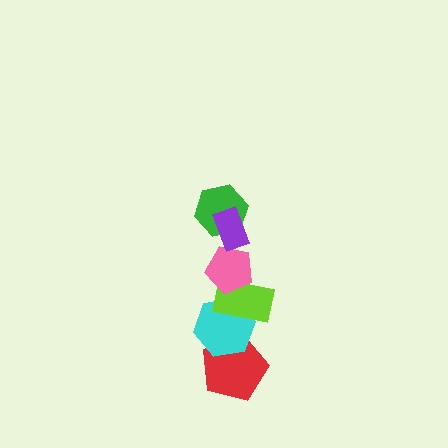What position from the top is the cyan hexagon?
The cyan hexagon is 5th from the top.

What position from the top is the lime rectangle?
The lime rectangle is 4th from the top.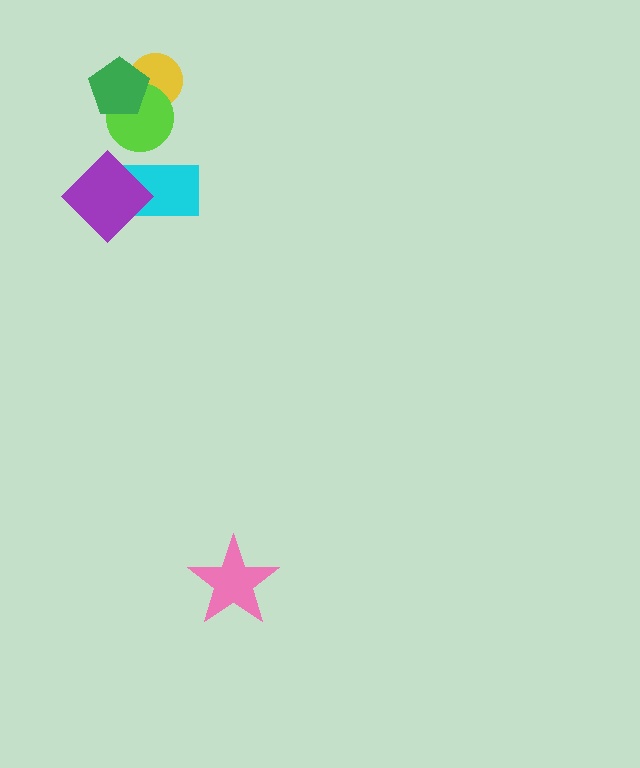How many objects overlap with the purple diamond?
1 object overlaps with the purple diamond.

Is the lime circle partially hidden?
Yes, it is partially covered by another shape.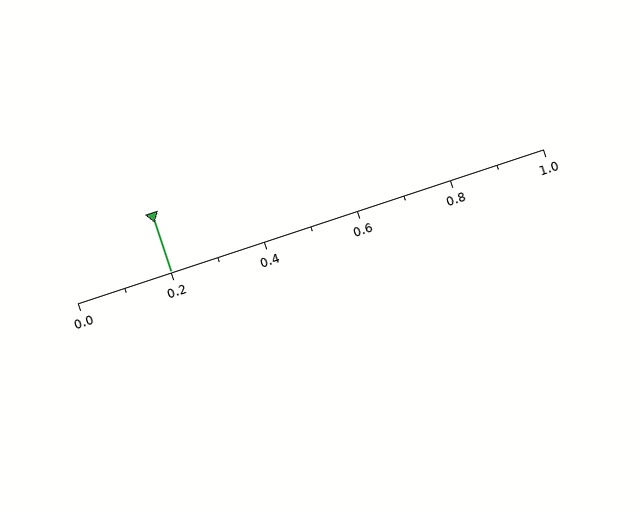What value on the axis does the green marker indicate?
The marker indicates approximately 0.2.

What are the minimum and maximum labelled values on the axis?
The axis runs from 0.0 to 1.0.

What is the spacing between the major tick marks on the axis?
The major ticks are spaced 0.2 apart.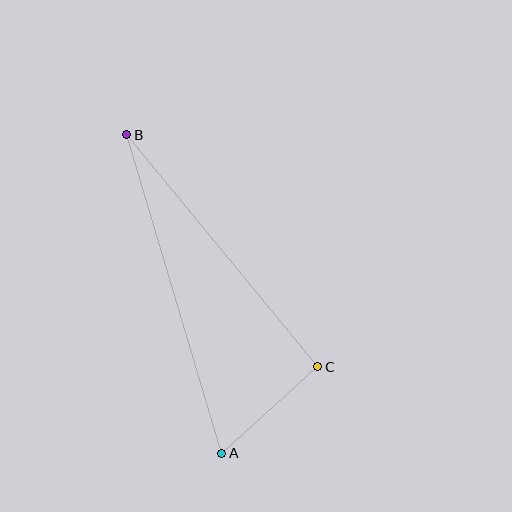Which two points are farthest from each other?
Points A and B are farthest from each other.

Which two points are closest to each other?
Points A and C are closest to each other.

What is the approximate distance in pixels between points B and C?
The distance between B and C is approximately 301 pixels.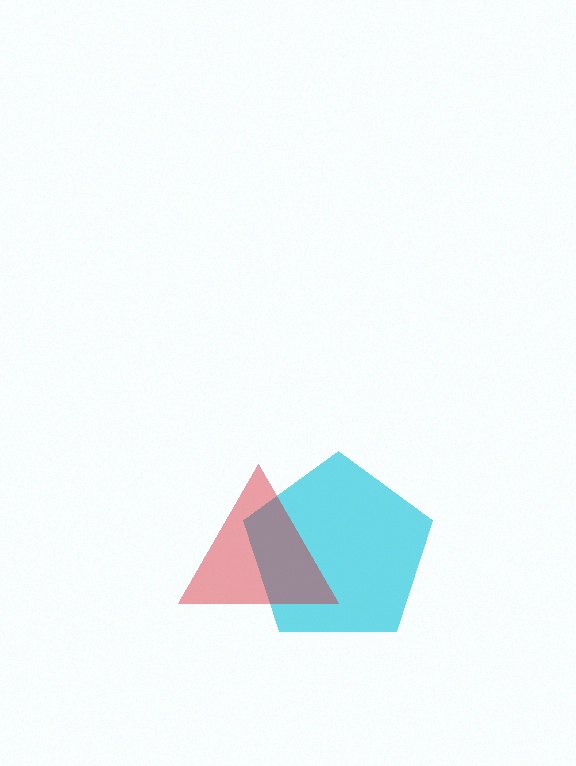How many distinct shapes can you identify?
There are 2 distinct shapes: a cyan pentagon, a red triangle.